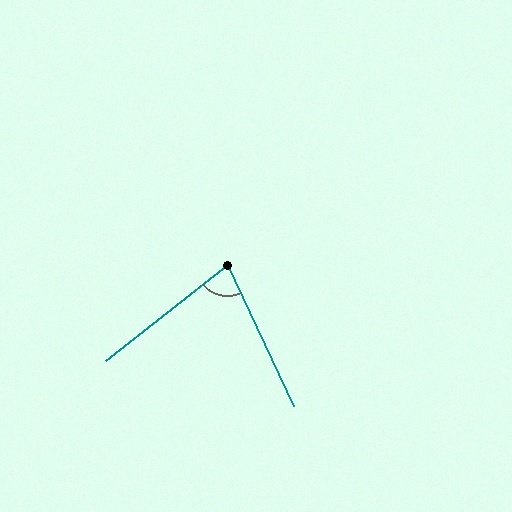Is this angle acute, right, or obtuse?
It is acute.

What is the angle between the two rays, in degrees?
Approximately 77 degrees.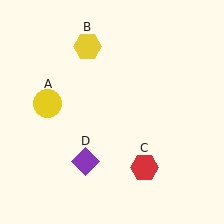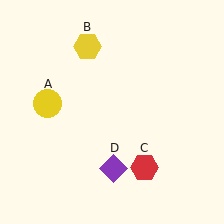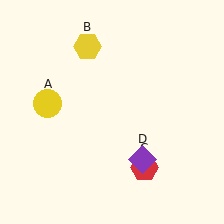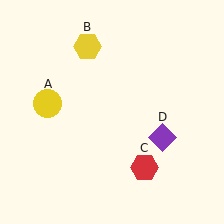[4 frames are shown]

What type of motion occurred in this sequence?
The purple diamond (object D) rotated counterclockwise around the center of the scene.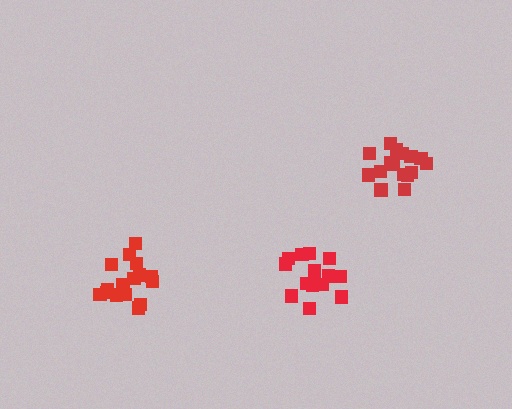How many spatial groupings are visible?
There are 3 spatial groupings.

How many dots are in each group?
Group 1: 15 dots, Group 2: 17 dots, Group 3: 16 dots (48 total).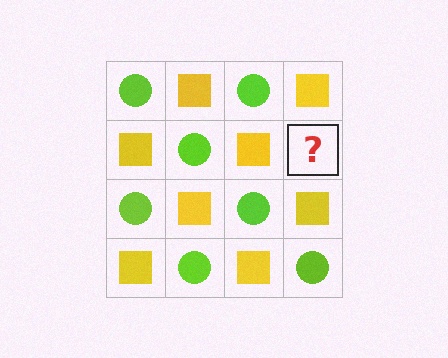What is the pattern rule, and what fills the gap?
The rule is that it alternates lime circle and yellow square in a checkerboard pattern. The gap should be filled with a lime circle.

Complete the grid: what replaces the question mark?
The question mark should be replaced with a lime circle.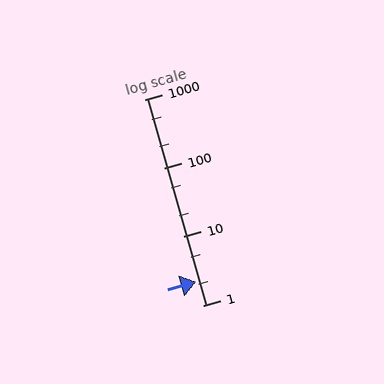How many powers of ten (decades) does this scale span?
The scale spans 3 decades, from 1 to 1000.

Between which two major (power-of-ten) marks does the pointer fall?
The pointer is between 1 and 10.